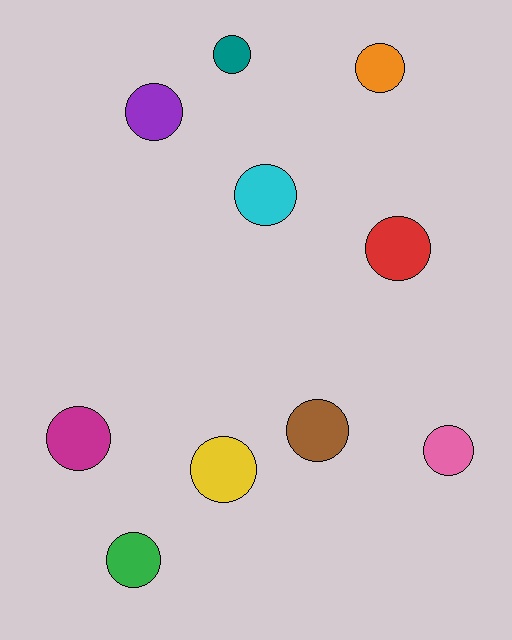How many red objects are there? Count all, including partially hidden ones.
There is 1 red object.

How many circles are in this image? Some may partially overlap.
There are 10 circles.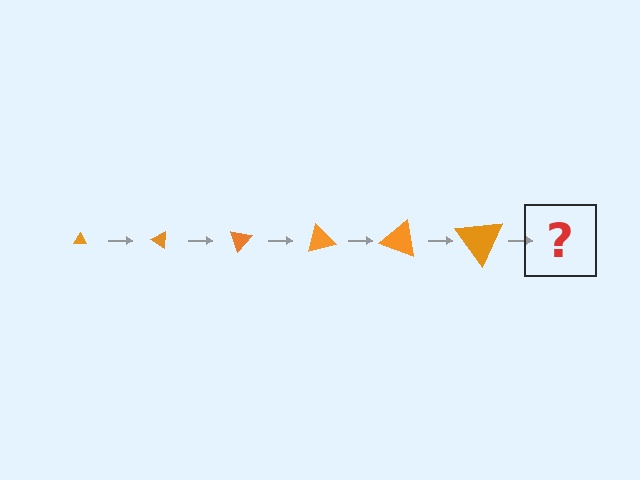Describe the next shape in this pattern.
It should be a triangle, larger than the previous one and rotated 210 degrees from the start.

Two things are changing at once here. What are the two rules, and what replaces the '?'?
The two rules are that the triangle grows larger each step and it rotates 35 degrees each step. The '?' should be a triangle, larger than the previous one and rotated 210 degrees from the start.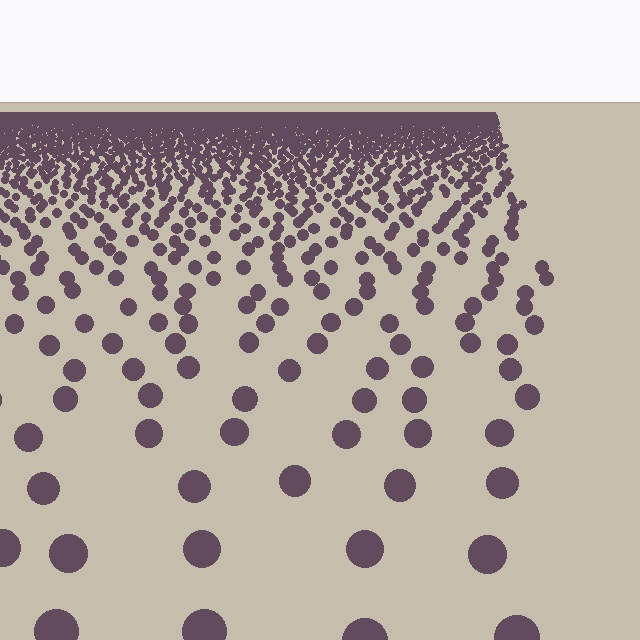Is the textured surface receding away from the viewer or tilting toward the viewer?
The surface is receding away from the viewer. Texture elements get smaller and denser toward the top.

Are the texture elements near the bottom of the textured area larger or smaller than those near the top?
Larger. Near the bottom, elements are closer to the viewer and appear at a bigger on-screen size.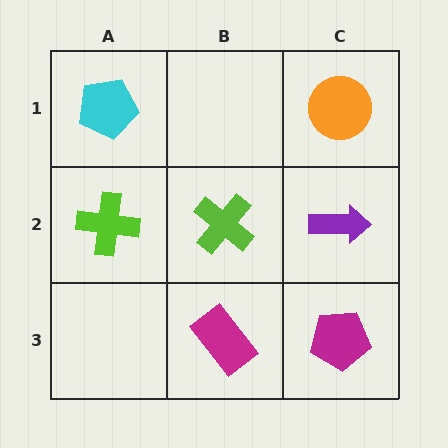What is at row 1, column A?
A cyan pentagon.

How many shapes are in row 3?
2 shapes.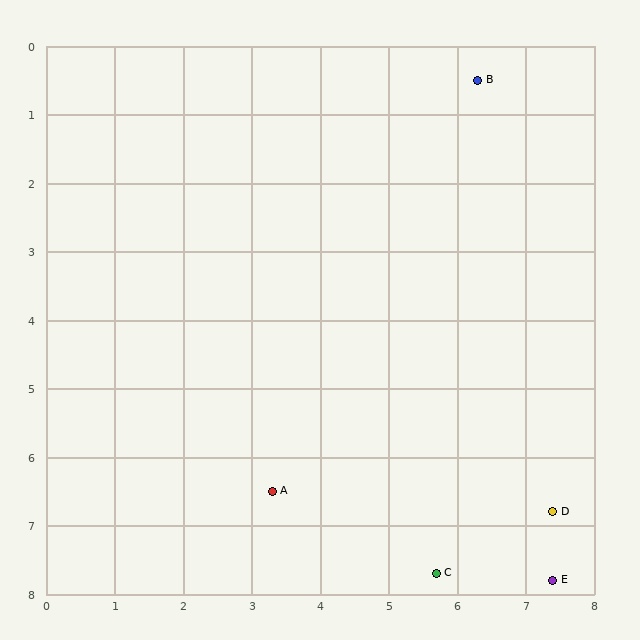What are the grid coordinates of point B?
Point B is at approximately (6.3, 0.5).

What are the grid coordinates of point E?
Point E is at approximately (7.4, 7.8).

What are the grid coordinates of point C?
Point C is at approximately (5.7, 7.7).